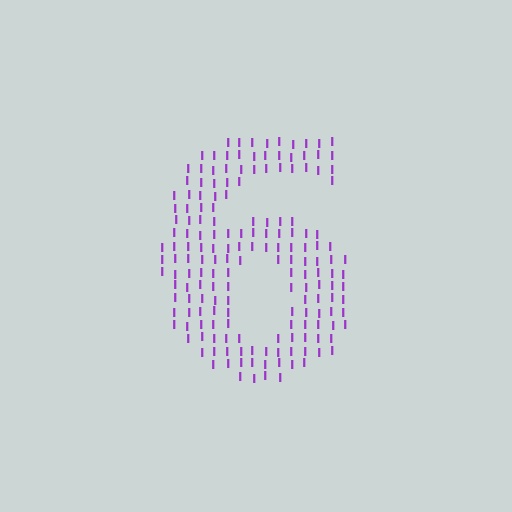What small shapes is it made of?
It is made of small letter I's.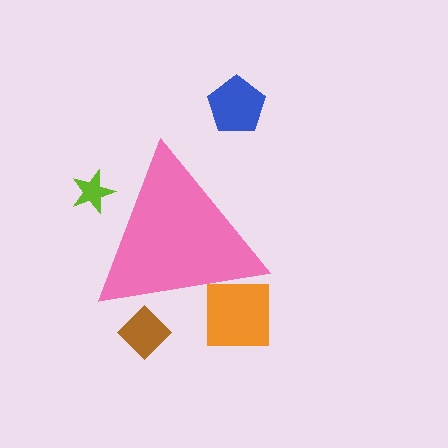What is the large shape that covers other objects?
A pink triangle.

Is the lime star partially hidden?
Yes, the lime star is partially hidden behind the pink triangle.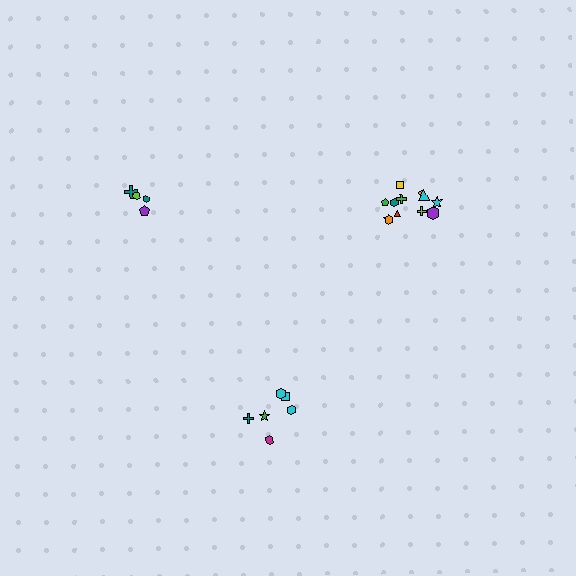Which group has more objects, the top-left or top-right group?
The top-right group.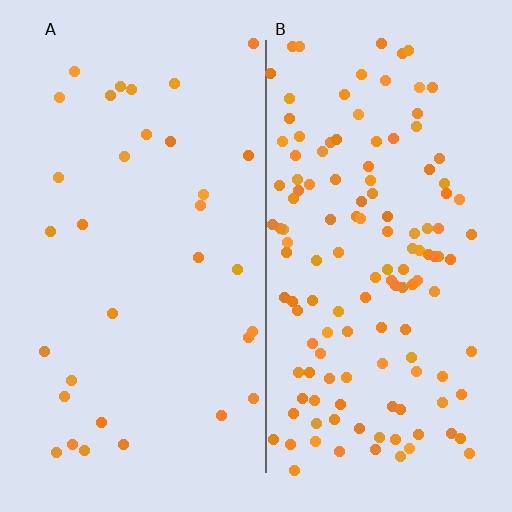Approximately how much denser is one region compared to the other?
Approximately 4.1× — region B over region A.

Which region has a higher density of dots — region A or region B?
B (the right).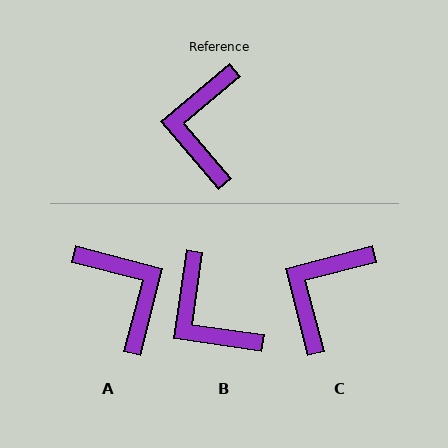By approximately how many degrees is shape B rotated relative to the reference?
Approximately 41 degrees counter-clockwise.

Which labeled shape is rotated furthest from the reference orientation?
A, about 145 degrees away.